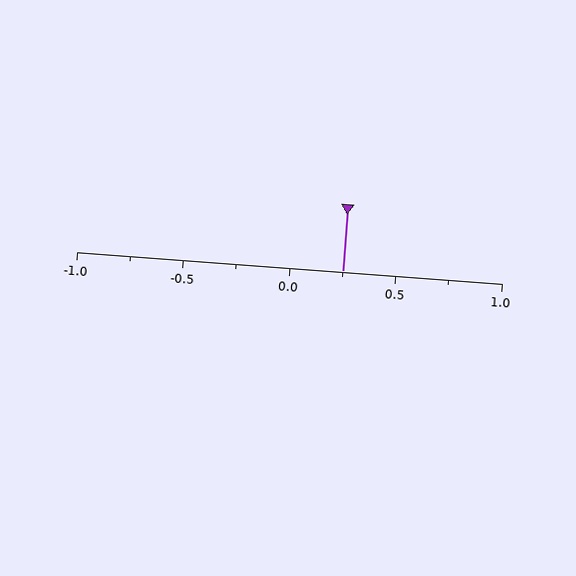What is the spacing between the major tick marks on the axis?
The major ticks are spaced 0.5 apart.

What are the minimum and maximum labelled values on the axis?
The axis runs from -1.0 to 1.0.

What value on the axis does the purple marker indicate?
The marker indicates approximately 0.25.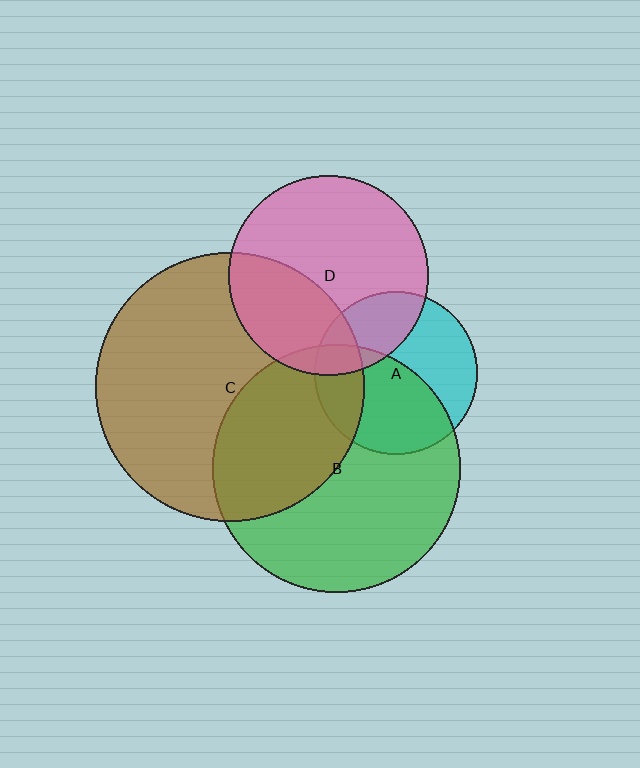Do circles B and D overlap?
Yes.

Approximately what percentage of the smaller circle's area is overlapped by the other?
Approximately 10%.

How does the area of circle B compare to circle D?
Approximately 1.5 times.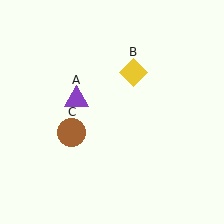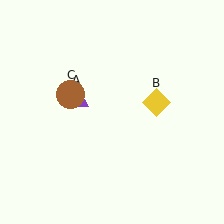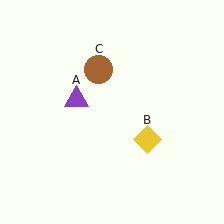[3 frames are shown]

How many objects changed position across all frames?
2 objects changed position: yellow diamond (object B), brown circle (object C).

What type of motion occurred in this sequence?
The yellow diamond (object B), brown circle (object C) rotated clockwise around the center of the scene.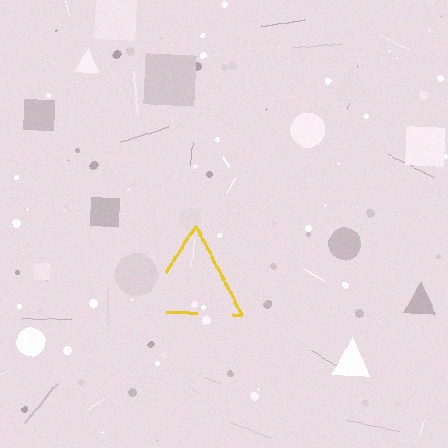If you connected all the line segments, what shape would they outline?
They would outline a triangle.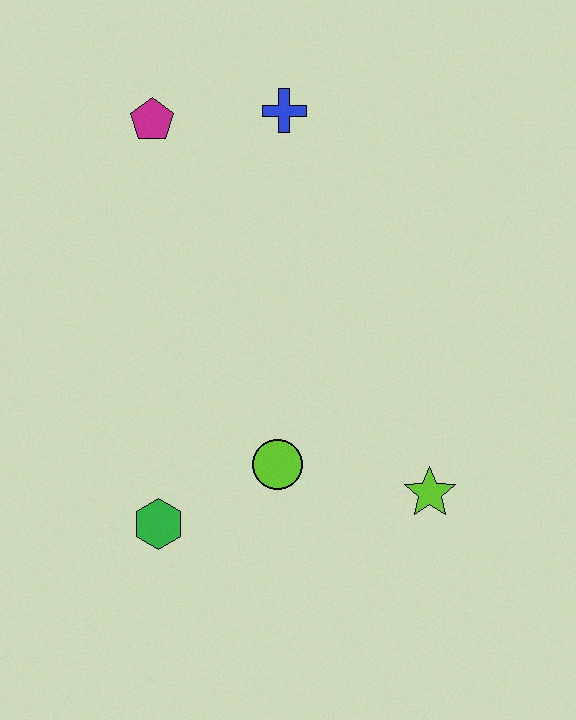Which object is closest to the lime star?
The lime circle is closest to the lime star.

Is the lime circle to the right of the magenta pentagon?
Yes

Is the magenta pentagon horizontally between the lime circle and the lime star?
No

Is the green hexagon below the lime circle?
Yes